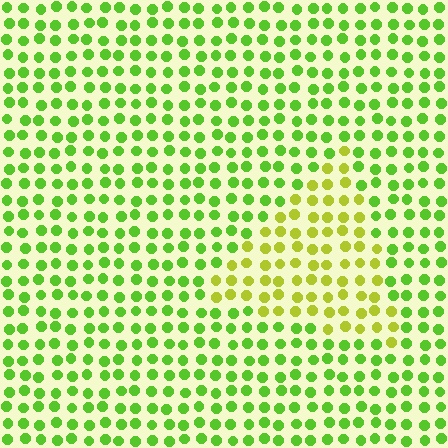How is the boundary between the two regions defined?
The boundary is defined purely by a slight shift in hue (about 34 degrees). Spacing, size, and orientation are identical on both sides.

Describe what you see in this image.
The image is filled with small lime elements in a uniform arrangement. A triangle-shaped region is visible where the elements are tinted to a slightly different hue, forming a subtle color boundary.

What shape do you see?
I see a triangle.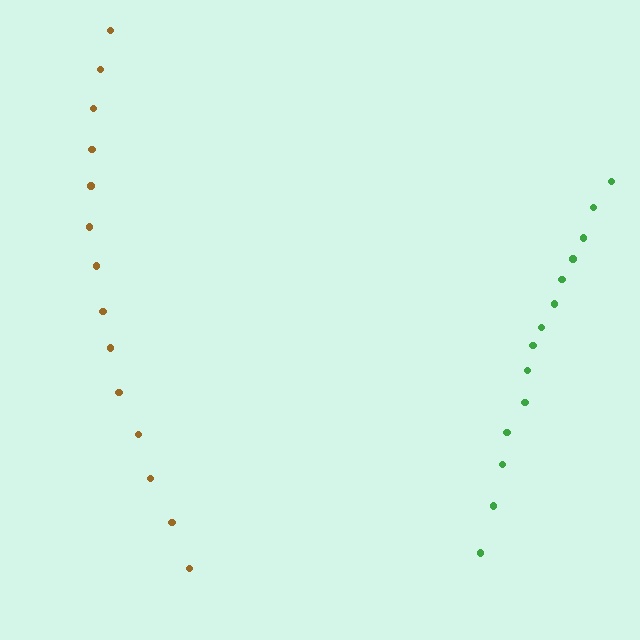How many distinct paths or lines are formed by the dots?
There are 2 distinct paths.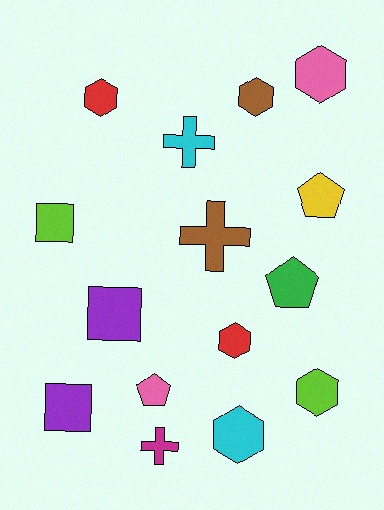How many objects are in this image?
There are 15 objects.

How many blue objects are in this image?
There are no blue objects.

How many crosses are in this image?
There are 3 crosses.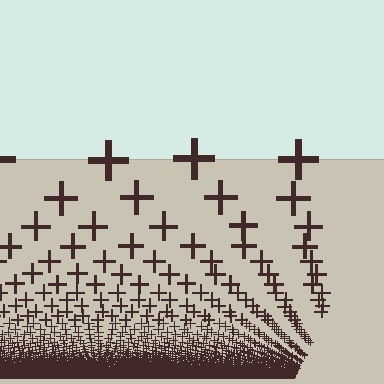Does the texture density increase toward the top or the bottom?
Density increases toward the bottom.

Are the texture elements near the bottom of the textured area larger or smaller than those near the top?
Smaller. The gradient is inverted — elements near the bottom are smaller and denser.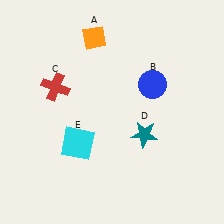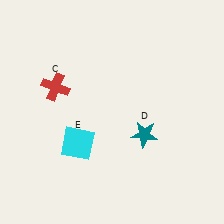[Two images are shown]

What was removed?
The blue circle (B), the orange diamond (A) were removed in Image 2.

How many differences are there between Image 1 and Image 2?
There are 2 differences between the two images.